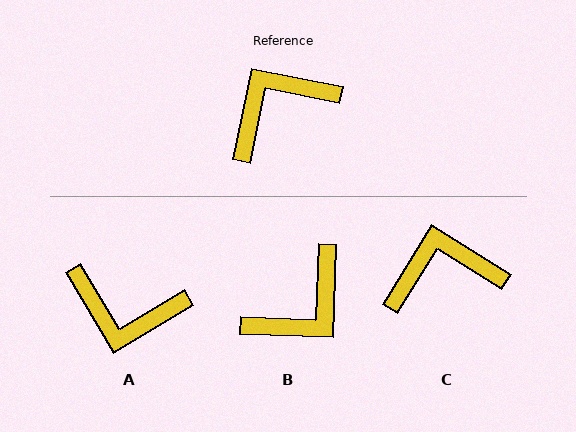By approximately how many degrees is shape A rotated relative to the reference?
Approximately 132 degrees counter-clockwise.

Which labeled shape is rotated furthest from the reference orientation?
B, about 171 degrees away.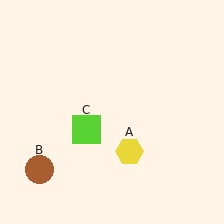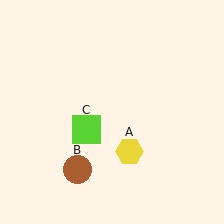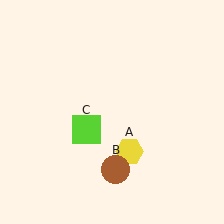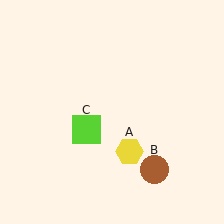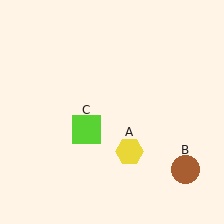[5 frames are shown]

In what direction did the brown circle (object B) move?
The brown circle (object B) moved right.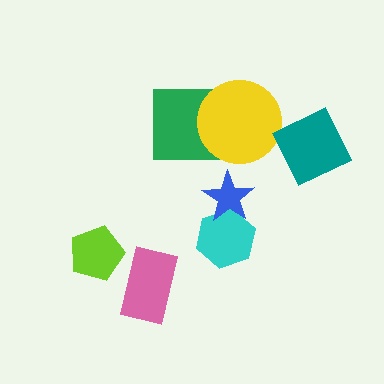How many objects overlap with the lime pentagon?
0 objects overlap with the lime pentagon.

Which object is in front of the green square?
The yellow circle is in front of the green square.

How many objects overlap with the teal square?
0 objects overlap with the teal square.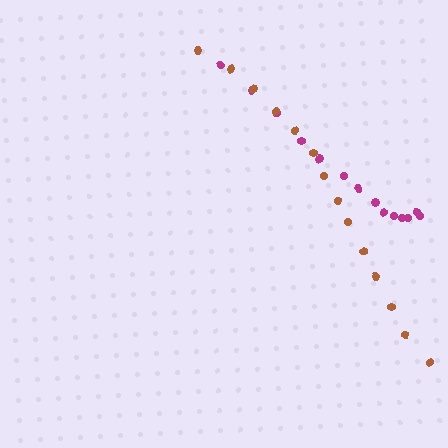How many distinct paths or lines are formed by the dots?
There are 2 distinct paths.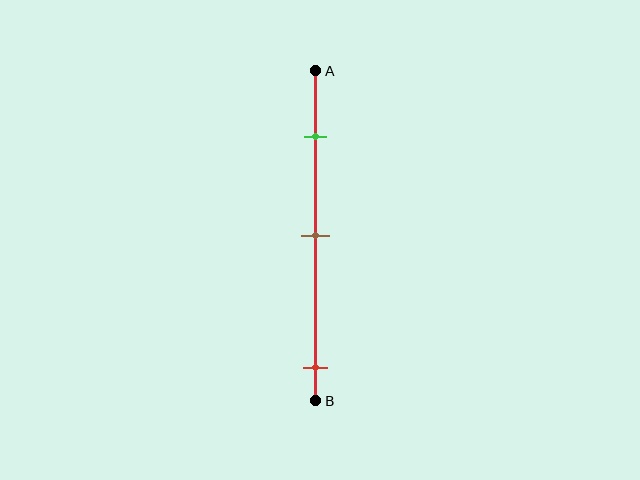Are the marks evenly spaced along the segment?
No, the marks are not evenly spaced.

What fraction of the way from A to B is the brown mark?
The brown mark is approximately 50% (0.5) of the way from A to B.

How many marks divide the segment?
There are 3 marks dividing the segment.